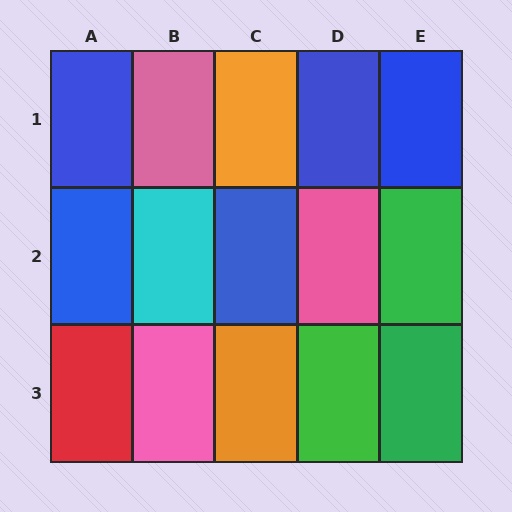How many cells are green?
3 cells are green.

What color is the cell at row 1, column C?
Orange.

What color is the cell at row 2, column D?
Pink.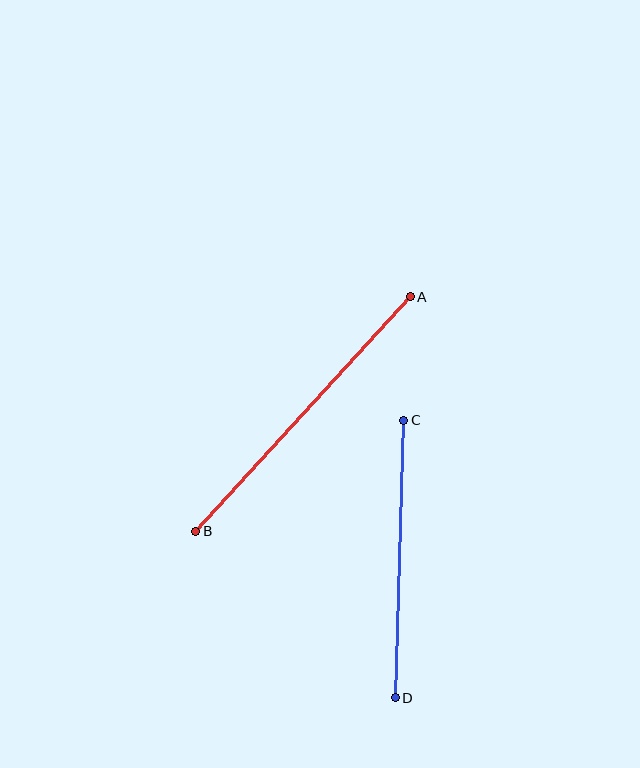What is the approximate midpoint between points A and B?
The midpoint is at approximately (303, 414) pixels.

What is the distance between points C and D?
The distance is approximately 278 pixels.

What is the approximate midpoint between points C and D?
The midpoint is at approximately (399, 559) pixels.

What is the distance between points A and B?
The distance is approximately 318 pixels.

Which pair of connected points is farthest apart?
Points A and B are farthest apart.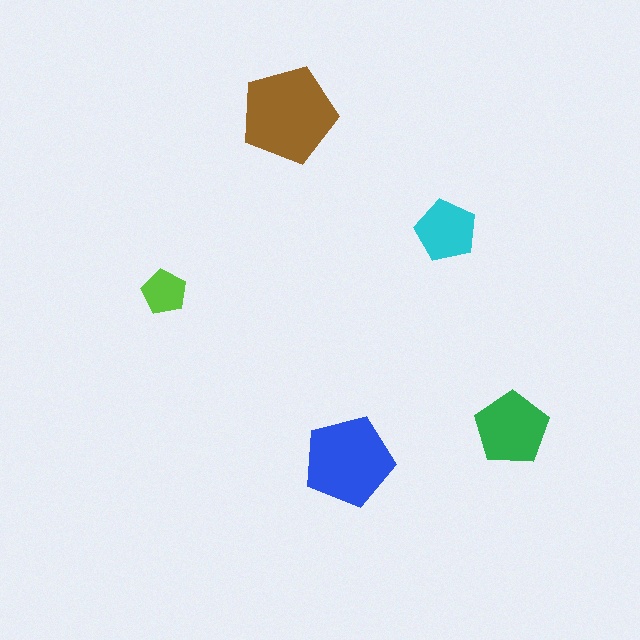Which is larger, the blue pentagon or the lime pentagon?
The blue one.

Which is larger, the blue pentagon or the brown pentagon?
The brown one.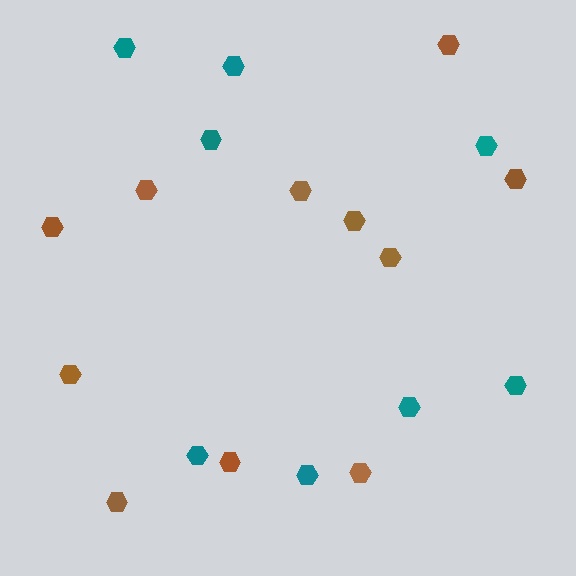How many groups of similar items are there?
There are 2 groups: one group of teal hexagons (8) and one group of brown hexagons (11).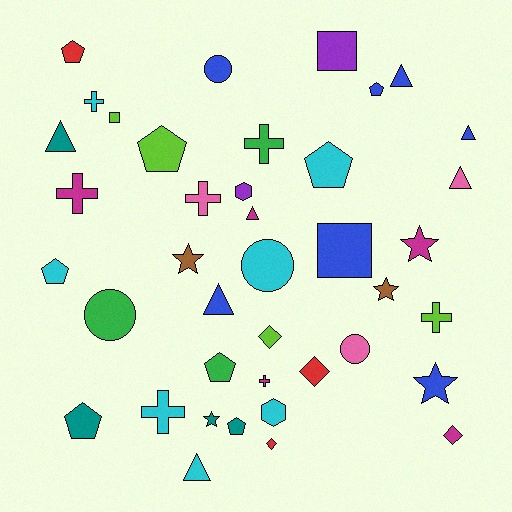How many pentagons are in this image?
There are 8 pentagons.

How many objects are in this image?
There are 40 objects.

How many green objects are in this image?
There are 3 green objects.